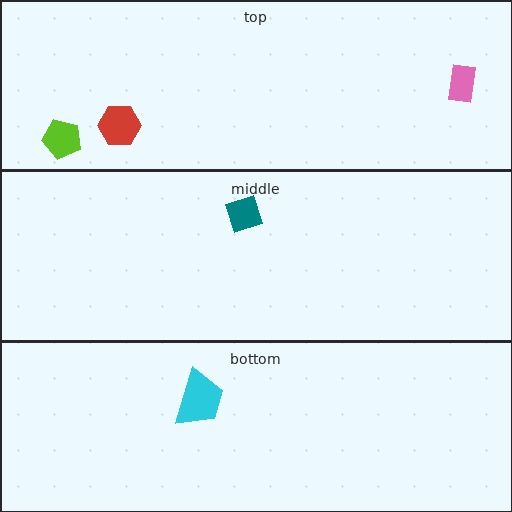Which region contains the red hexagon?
The top region.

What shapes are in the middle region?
The teal diamond.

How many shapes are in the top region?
3.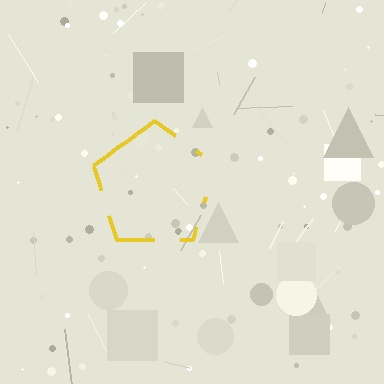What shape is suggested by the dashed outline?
The dashed outline suggests a pentagon.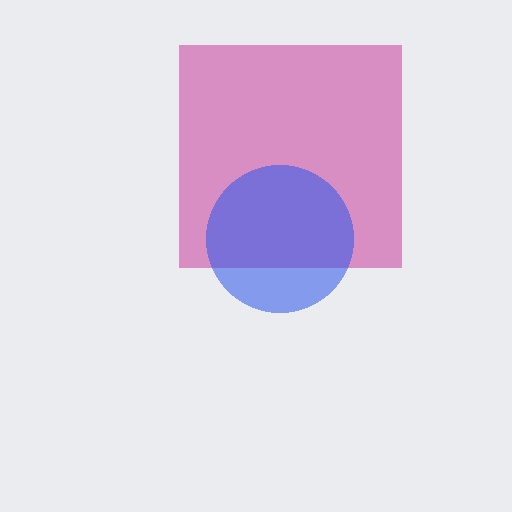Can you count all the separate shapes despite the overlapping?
Yes, there are 2 separate shapes.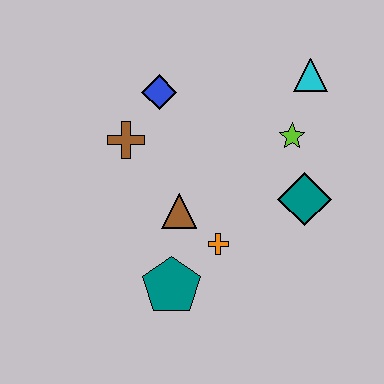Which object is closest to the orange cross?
The brown triangle is closest to the orange cross.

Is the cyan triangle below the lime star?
No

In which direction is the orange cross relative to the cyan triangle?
The orange cross is below the cyan triangle.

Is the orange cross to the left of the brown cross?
No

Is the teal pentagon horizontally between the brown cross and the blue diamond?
No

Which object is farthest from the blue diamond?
The teal pentagon is farthest from the blue diamond.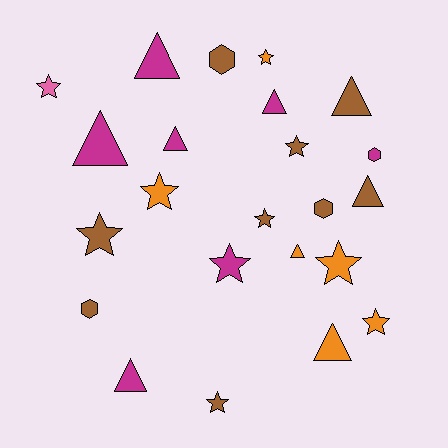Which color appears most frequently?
Brown, with 9 objects.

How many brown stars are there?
There are 4 brown stars.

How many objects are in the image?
There are 23 objects.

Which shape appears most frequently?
Star, with 10 objects.